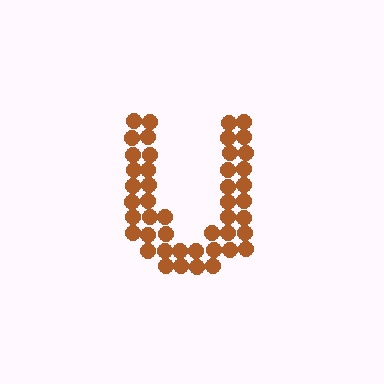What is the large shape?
The large shape is the letter U.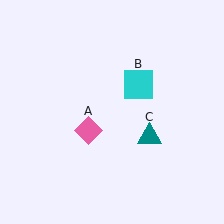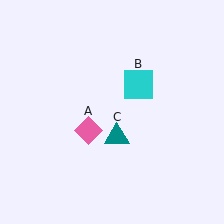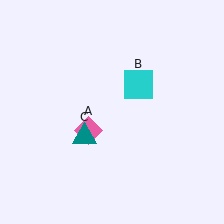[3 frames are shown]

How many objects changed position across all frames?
1 object changed position: teal triangle (object C).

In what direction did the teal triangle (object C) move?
The teal triangle (object C) moved left.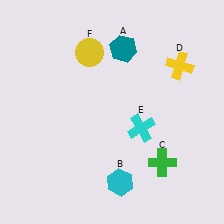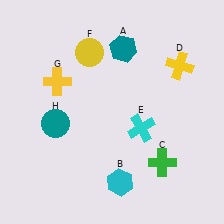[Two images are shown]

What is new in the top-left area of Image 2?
A yellow cross (G) was added in the top-left area of Image 2.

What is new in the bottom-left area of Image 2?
A teal circle (H) was added in the bottom-left area of Image 2.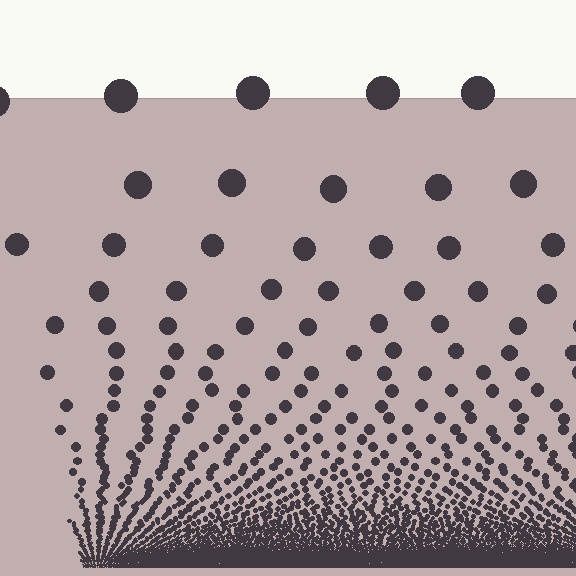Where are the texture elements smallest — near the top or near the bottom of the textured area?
Near the bottom.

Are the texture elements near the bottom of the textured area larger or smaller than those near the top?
Smaller. The gradient is inverted — elements near the bottom are smaller and denser.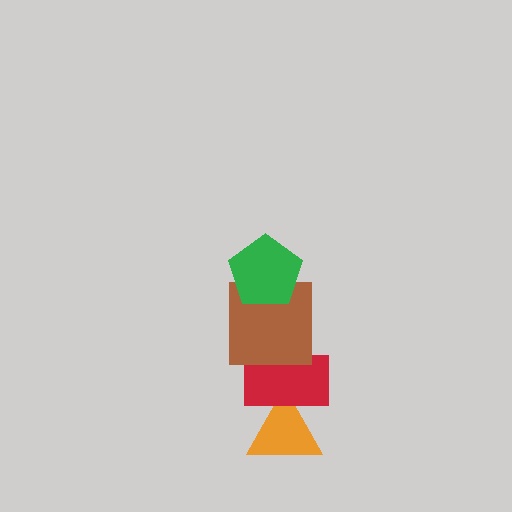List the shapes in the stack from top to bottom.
From top to bottom: the green pentagon, the brown square, the red rectangle, the orange triangle.